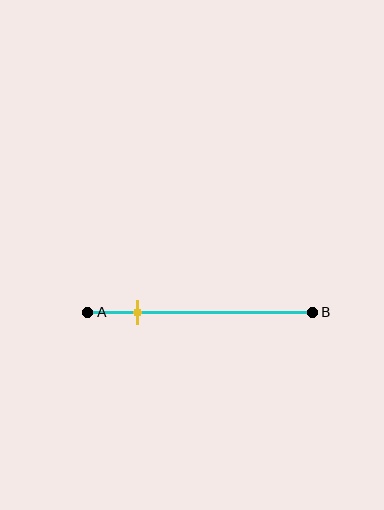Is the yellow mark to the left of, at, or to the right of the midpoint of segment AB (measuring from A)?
The yellow mark is to the left of the midpoint of segment AB.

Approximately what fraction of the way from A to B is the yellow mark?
The yellow mark is approximately 20% of the way from A to B.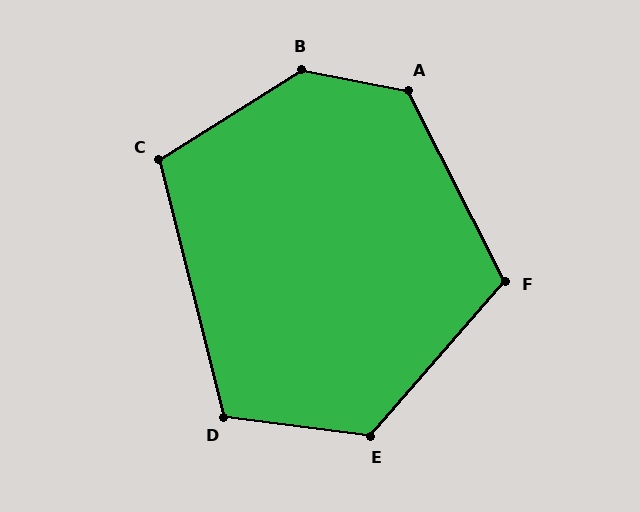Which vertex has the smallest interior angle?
C, at approximately 108 degrees.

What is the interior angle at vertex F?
Approximately 112 degrees (obtuse).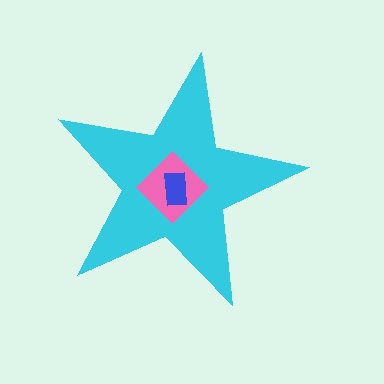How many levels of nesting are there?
3.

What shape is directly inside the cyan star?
The pink diamond.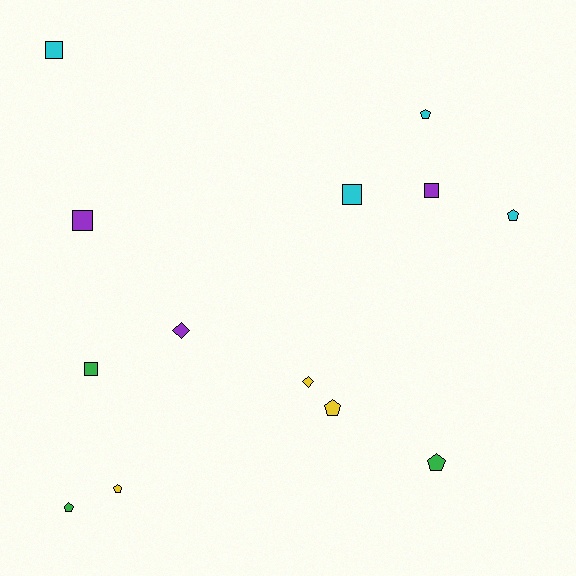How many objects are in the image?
There are 13 objects.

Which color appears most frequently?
Cyan, with 4 objects.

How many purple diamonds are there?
There is 1 purple diamond.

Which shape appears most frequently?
Pentagon, with 6 objects.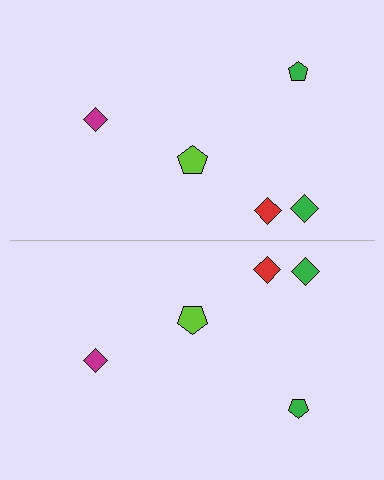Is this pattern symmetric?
Yes, this pattern has bilateral (reflection) symmetry.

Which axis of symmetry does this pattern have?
The pattern has a horizontal axis of symmetry running through the center of the image.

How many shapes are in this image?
There are 10 shapes in this image.